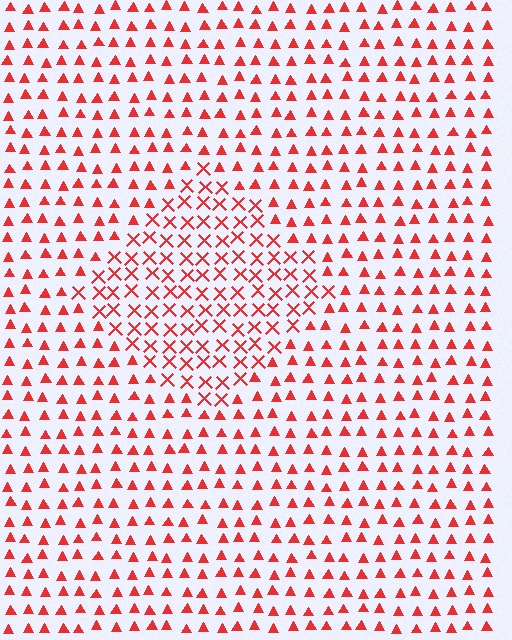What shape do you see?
I see a diamond.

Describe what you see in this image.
The image is filled with small red elements arranged in a uniform grid. A diamond-shaped region contains X marks, while the surrounding area contains triangles. The boundary is defined purely by the change in element shape.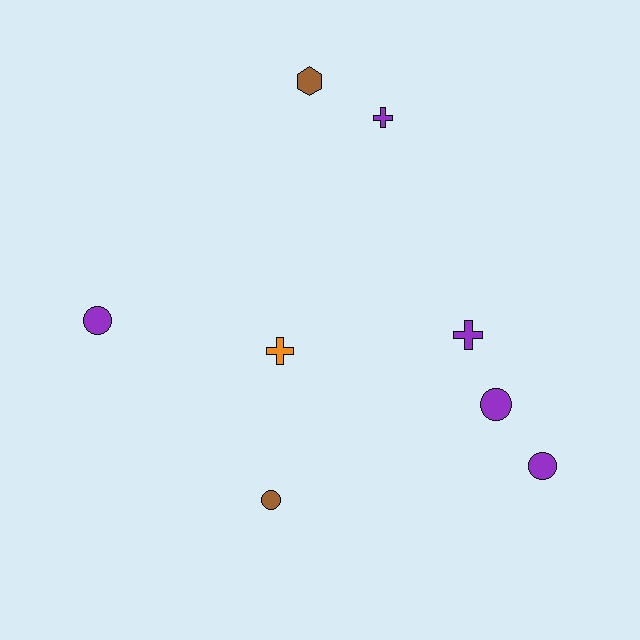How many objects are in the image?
There are 8 objects.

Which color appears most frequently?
Purple, with 5 objects.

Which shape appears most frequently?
Circle, with 4 objects.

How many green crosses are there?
There are no green crosses.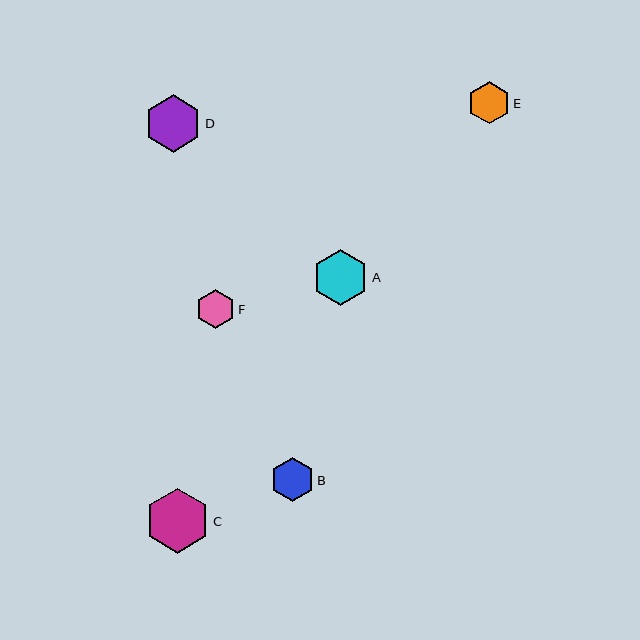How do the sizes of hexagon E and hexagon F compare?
Hexagon E and hexagon F are approximately the same size.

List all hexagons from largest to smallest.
From largest to smallest: C, D, A, B, E, F.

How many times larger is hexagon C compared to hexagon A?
Hexagon C is approximately 1.2 times the size of hexagon A.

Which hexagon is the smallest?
Hexagon F is the smallest with a size of approximately 39 pixels.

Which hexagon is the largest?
Hexagon C is the largest with a size of approximately 64 pixels.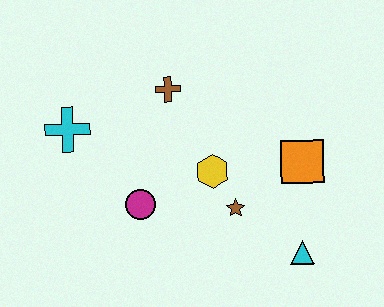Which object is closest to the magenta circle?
The yellow hexagon is closest to the magenta circle.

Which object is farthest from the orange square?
The cyan cross is farthest from the orange square.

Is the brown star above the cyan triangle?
Yes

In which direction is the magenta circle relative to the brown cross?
The magenta circle is below the brown cross.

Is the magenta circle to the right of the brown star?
No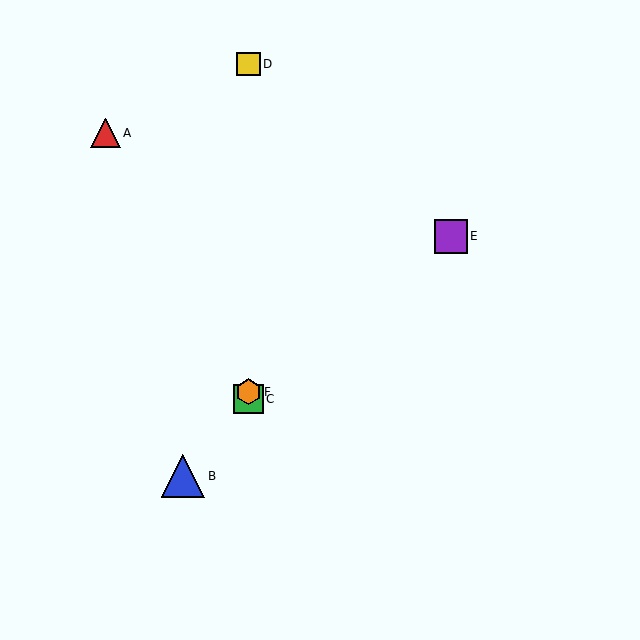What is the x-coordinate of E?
Object E is at x≈451.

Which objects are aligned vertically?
Objects C, D, F are aligned vertically.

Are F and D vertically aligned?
Yes, both are at x≈248.